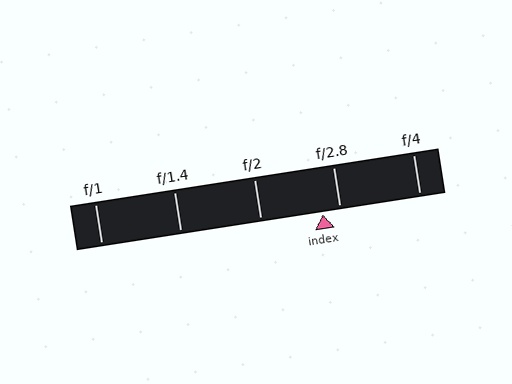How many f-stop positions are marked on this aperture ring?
There are 5 f-stop positions marked.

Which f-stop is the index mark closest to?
The index mark is closest to f/2.8.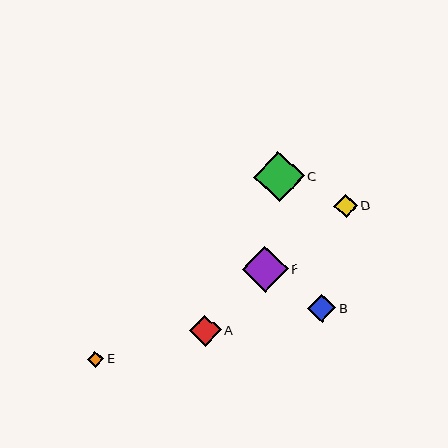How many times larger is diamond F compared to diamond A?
Diamond F is approximately 1.5 times the size of diamond A.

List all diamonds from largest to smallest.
From largest to smallest: C, F, A, B, D, E.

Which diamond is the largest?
Diamond C is the largest with a size of approximately 51 pixels.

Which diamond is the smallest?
Diamond E is the smallest with a size of approximately 16 pixels.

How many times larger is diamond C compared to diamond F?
Diamond C is approximately 1.1 times the size of diamond F.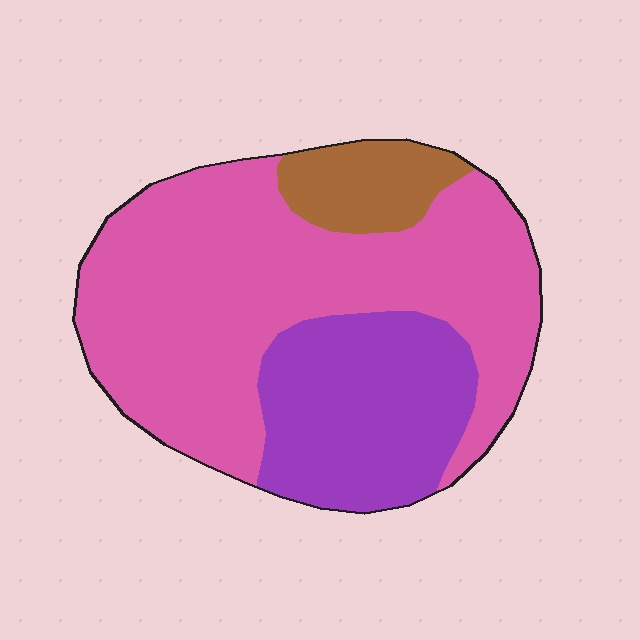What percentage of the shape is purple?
Purple covers about 25% of the shape.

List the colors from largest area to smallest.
From largest to smallest: pink, purple, brown.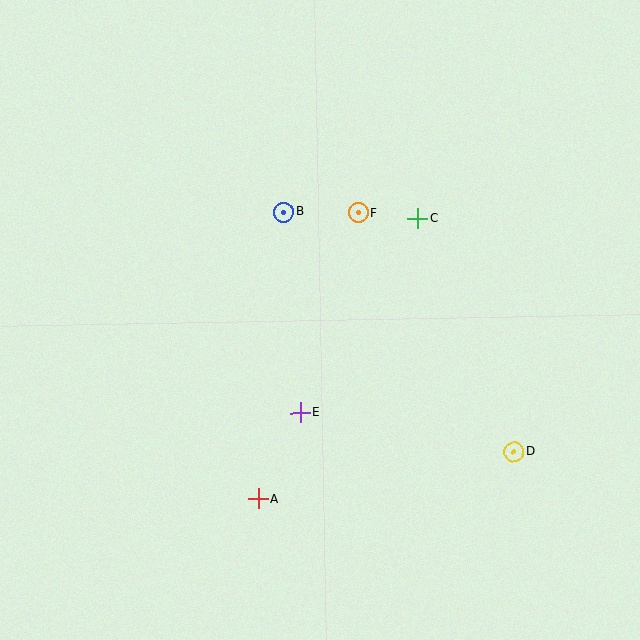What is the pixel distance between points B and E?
The distance between B and E is 202 pixels.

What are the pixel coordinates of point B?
Point B is at (284, 212).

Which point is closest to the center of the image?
Point E at (300, 413) is closest to the center.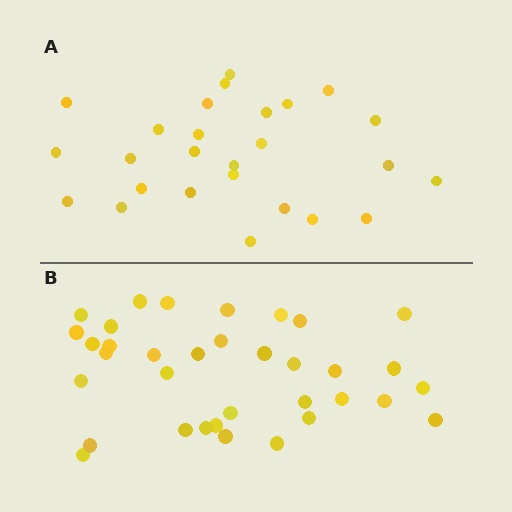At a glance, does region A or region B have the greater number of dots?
Region B (the bottom region) has more dots.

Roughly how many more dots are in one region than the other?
Region B has roughly 8 or so more dots than region A.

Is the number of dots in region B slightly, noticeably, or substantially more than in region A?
Region B has noticeably more, but not dramatically so. The ratio is roughly 1.3 to 1.